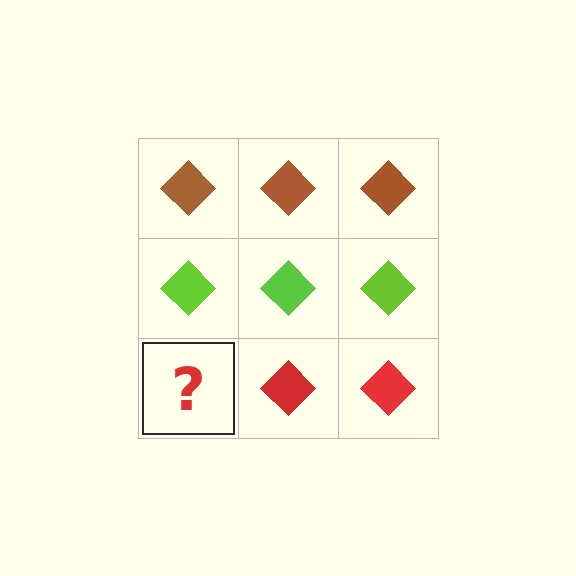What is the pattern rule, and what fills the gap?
The rule is that each row has a consistent color. The gap should be filled with a red diamond.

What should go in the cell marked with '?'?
The missing cell should contain a red diamond.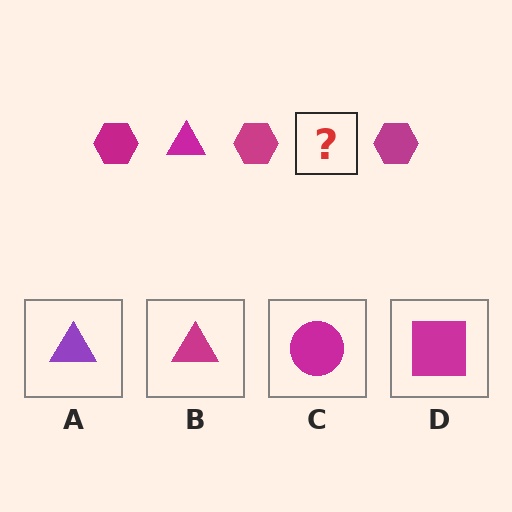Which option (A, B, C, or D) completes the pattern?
B.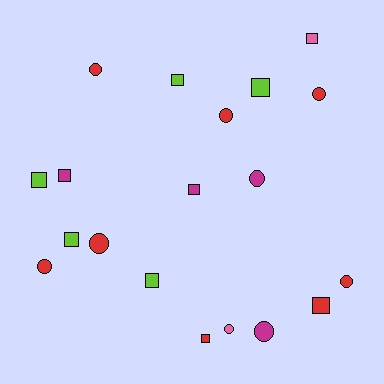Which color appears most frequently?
Red, with 8 objects.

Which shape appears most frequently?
Square, with 10 objects.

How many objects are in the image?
There are 19 objects.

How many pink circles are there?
There is 1 pink circle.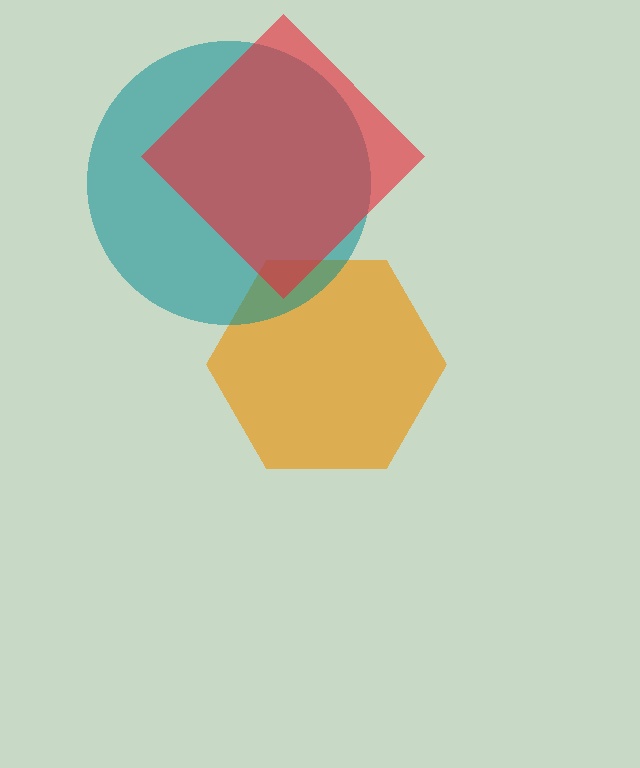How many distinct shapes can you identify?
There are 3 distinct shapes: an orange hexagon, a teal circle, a red diamond.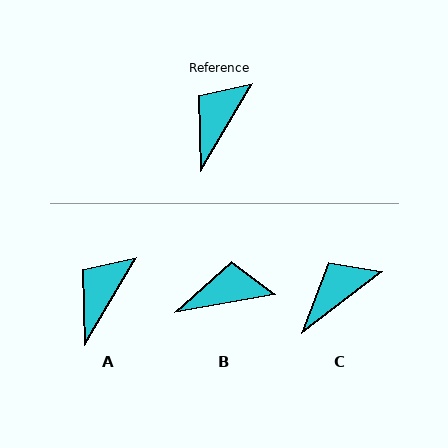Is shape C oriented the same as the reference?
No, it is off by about 22 degrees.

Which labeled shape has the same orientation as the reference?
A.